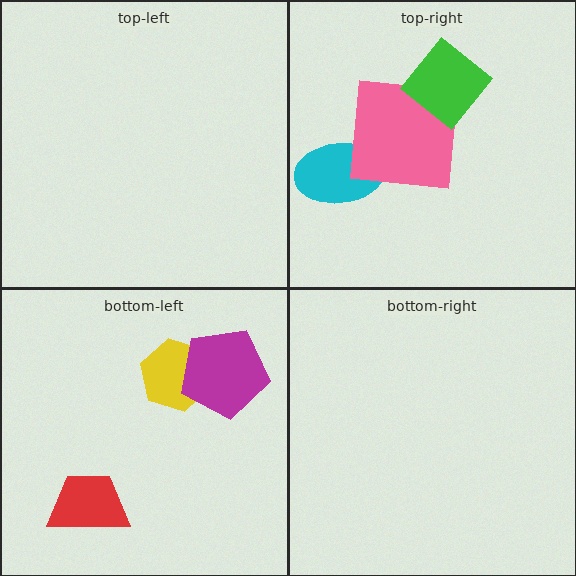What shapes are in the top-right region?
The cyan ellipse, the pink square, the green diamond.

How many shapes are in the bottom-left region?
3.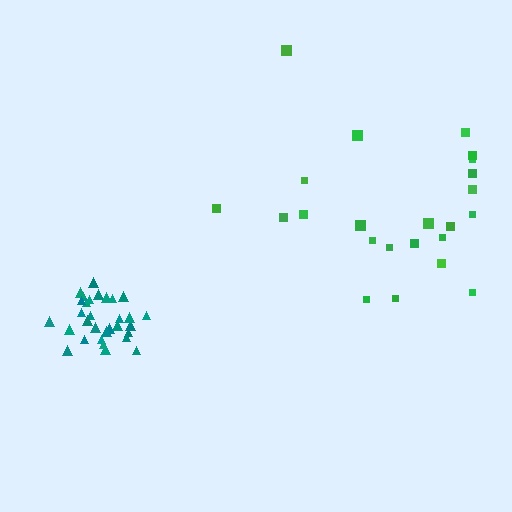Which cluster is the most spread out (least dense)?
Green.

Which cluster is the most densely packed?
Teal.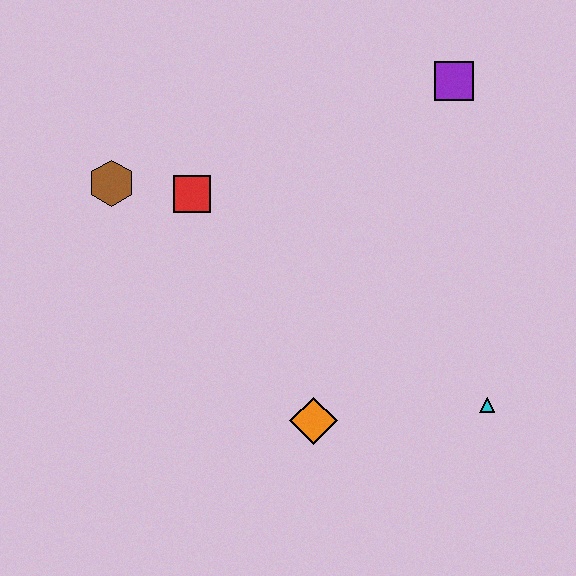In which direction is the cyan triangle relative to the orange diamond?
The cyan triangle is to the right of the orange diamond.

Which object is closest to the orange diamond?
The cyan triangle is closest to the orange diamond.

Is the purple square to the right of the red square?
Yes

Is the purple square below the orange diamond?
No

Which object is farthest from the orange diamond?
The purple square is farthest from the orange diamond.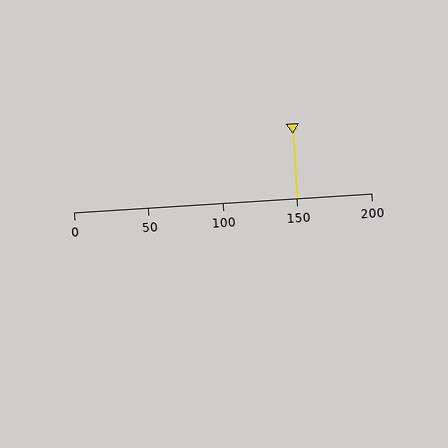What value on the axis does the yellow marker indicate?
The marker indicates approximately 150.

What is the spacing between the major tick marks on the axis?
The major ticks are spaced 50 apart.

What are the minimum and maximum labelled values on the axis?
The axis runs from 0 to 200.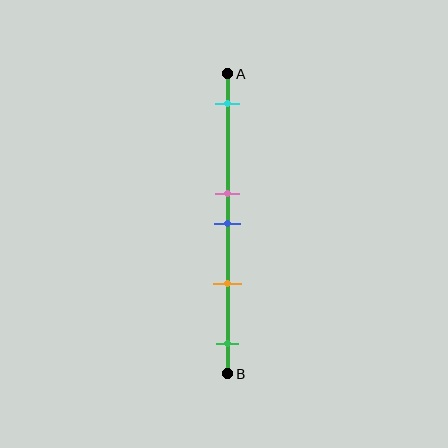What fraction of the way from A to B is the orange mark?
The orange mark is approximately 70% (0.7) of the way from A to B.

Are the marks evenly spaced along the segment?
No, the marks are not evenly spaced.